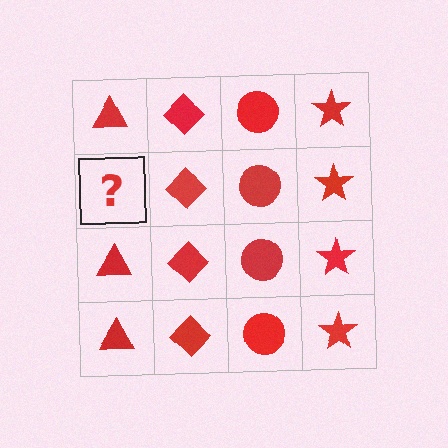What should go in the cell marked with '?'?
The missing cell should contain a red triangle.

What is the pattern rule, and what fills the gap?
The rule is that each column has a consistent shape. The gap should be filled with a red triangle.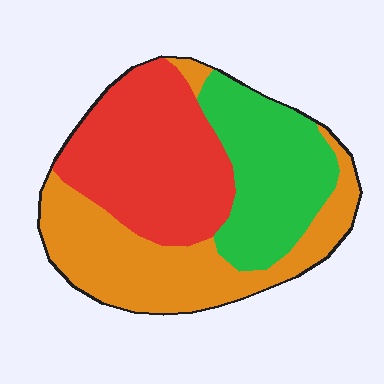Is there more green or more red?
Red.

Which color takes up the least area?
Green, at roughly 30%.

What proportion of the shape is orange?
Orange takes up about one third (1/3) of the shape.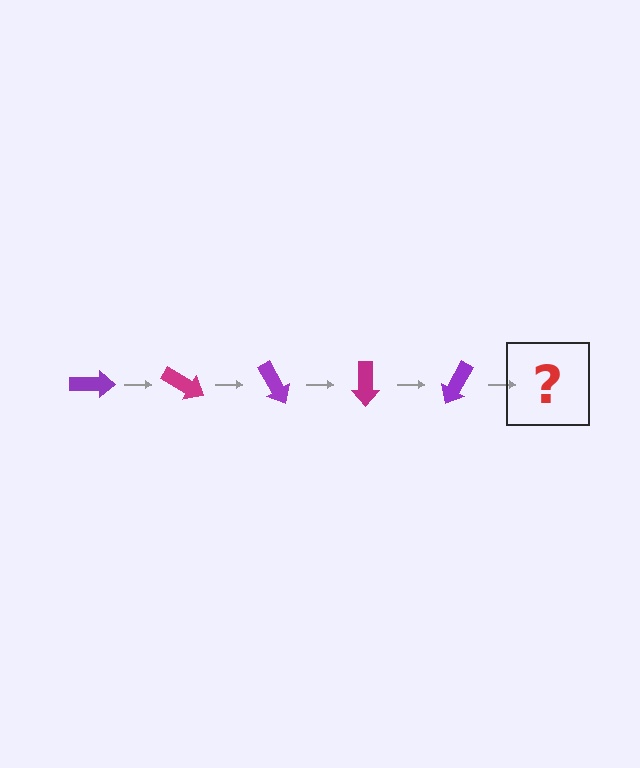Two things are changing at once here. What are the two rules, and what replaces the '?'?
The two rules are that it rotates 30 degrees each step and the color cycles through purple and magenta. The '?' should be a magenta arrow, rotated 150 degrees from the start.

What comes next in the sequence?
The next element should be a magenta arrow, rotated 150 degrees from the start.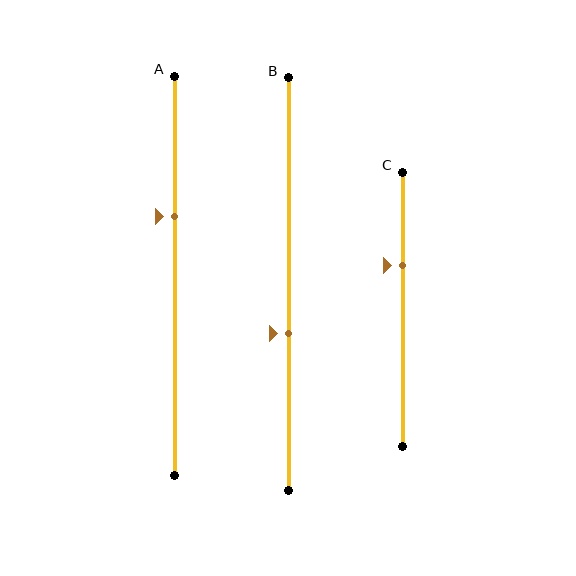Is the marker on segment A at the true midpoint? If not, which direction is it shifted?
No, the marker on segment A is shifted upward by about 15% of the segment length.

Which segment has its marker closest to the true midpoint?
Segment B has its marker closest to the true midpoint.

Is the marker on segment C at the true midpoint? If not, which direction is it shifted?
No, the marker on segment C is shifted upward by about 16% of the segment length.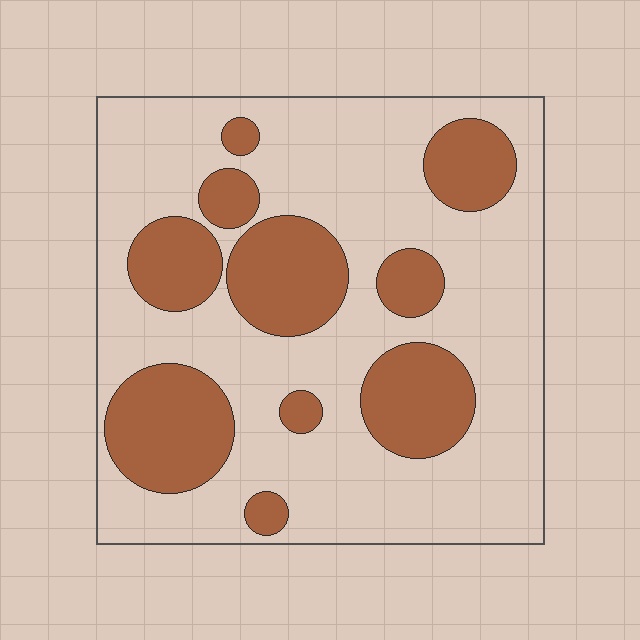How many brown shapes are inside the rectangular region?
10.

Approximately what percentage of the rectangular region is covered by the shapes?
Approximately 30%.